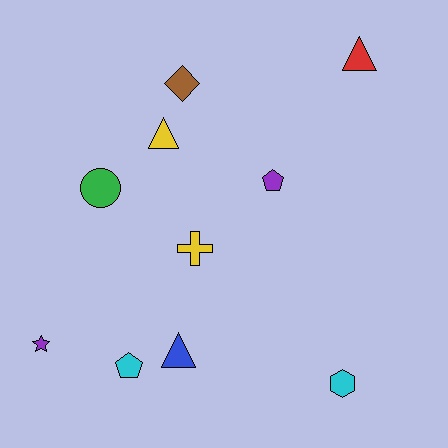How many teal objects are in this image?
There are no teal objects.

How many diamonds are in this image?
There is 1 diamond.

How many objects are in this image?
There are 10 objects.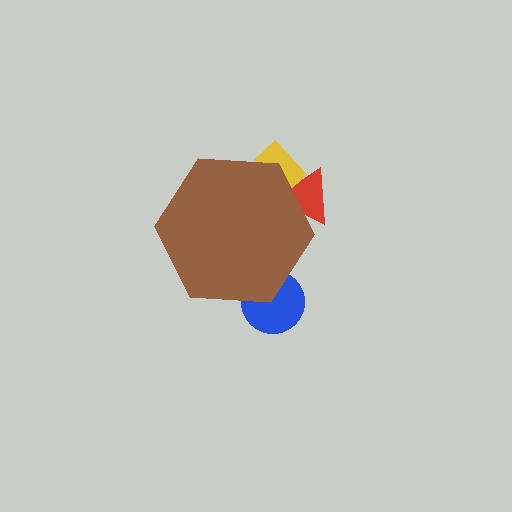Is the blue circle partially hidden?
Yes, the blue circle is partially hidden behind the brown hexagon.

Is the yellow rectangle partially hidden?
Yes, the yellow rectangle is partially hidden behind the brown hexagon.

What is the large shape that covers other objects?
A brown hexagon.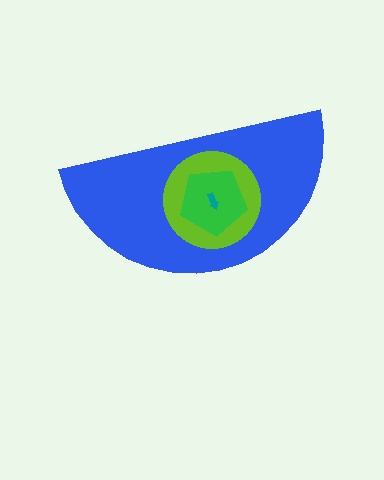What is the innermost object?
The teal arrow.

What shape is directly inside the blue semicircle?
The lime circle.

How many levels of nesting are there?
4.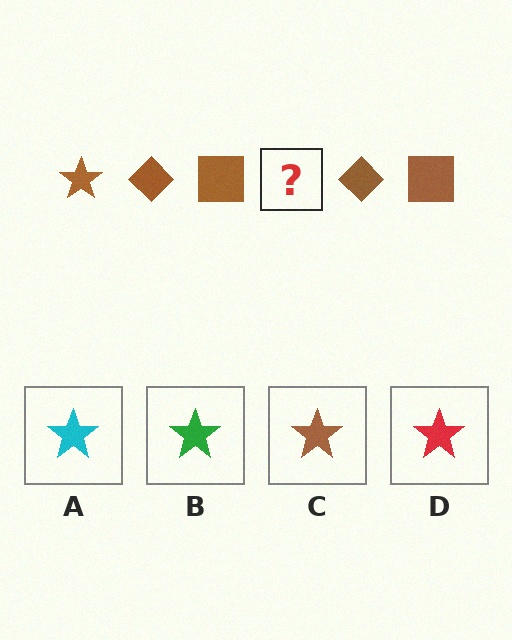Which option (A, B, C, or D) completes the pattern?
C.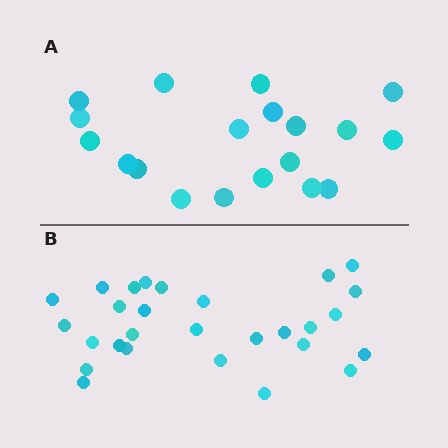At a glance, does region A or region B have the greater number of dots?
Region B (the bottom region) has more dots.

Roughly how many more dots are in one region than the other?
Region B has roughly 8 or so more dots than region A.